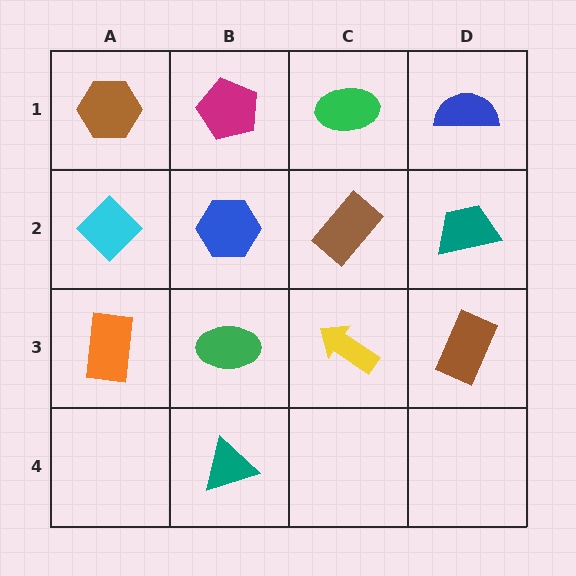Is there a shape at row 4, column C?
No, that cell is empty.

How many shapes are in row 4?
1 shape.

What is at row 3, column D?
A brown rectangle.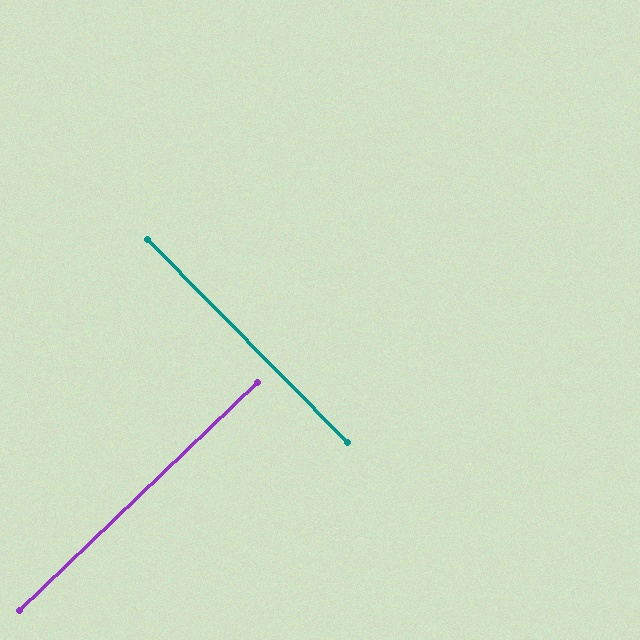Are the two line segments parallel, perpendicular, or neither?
Perpendicular — they meet at approximately 89°.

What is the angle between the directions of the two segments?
Approximately 89 degrees.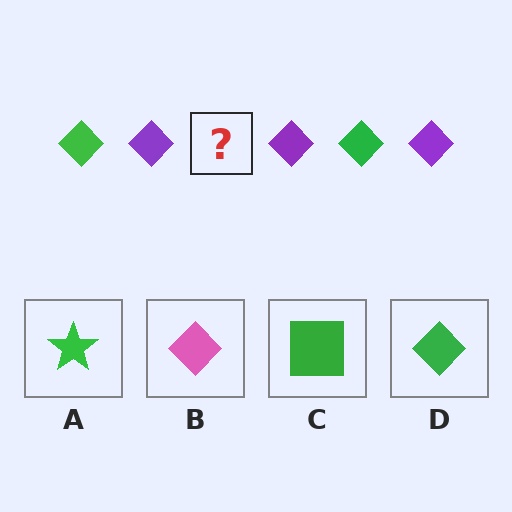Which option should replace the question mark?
Option D.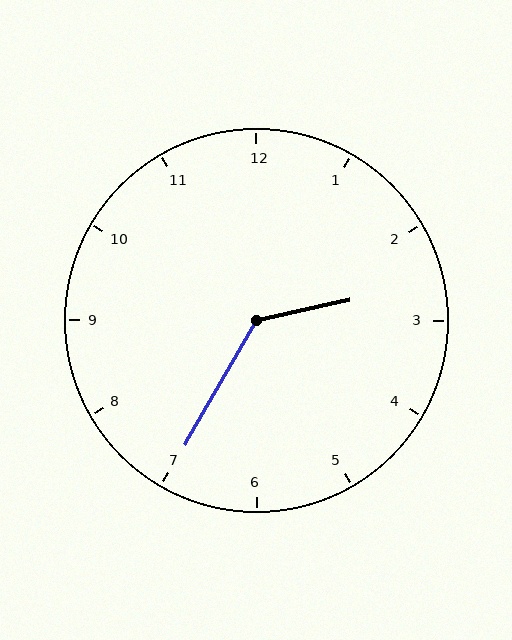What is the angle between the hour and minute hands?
Approximately 132 degrees.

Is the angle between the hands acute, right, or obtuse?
It is obtuse.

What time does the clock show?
2:35.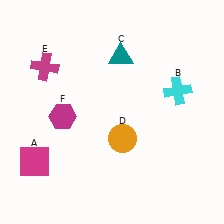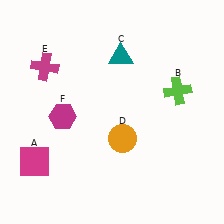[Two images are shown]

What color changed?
The cross (B) changed from cyan in Image 1 to lime in Image 2.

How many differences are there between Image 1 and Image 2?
There is 1 difference between the two images.